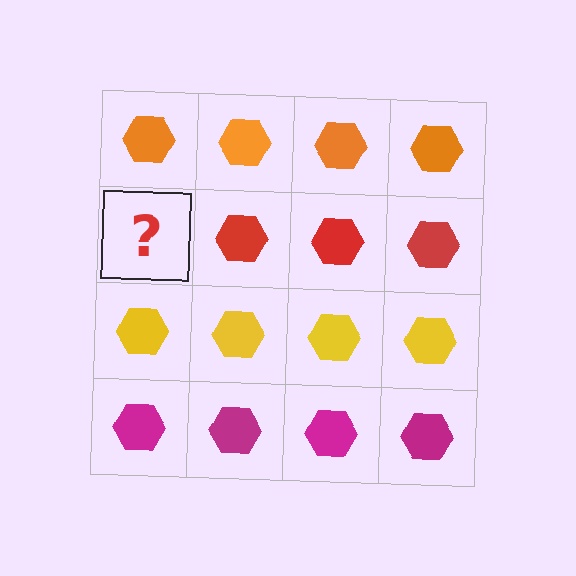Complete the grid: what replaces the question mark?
The question mark should be replaced with a red hexagon.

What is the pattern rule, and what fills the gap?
The rule is that each row has a consistent color. The gap should be filled with a red hexagon.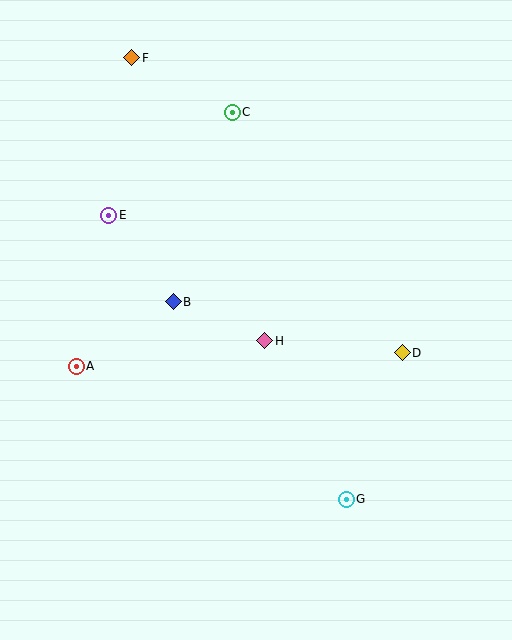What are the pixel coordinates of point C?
Point C is at (232, 112).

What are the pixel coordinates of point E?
Point E is at (109, 215).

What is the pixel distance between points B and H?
The distance between B and H is 99 pixels.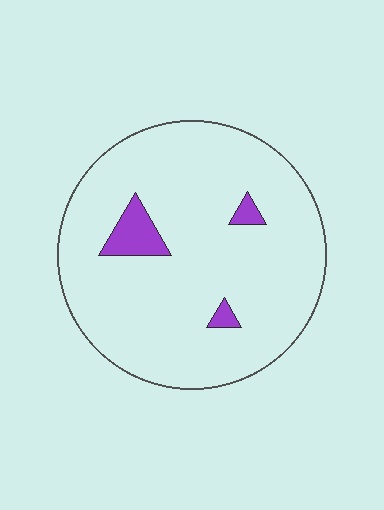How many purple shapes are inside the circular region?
3.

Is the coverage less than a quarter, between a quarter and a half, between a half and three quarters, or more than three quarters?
Less than a quarter.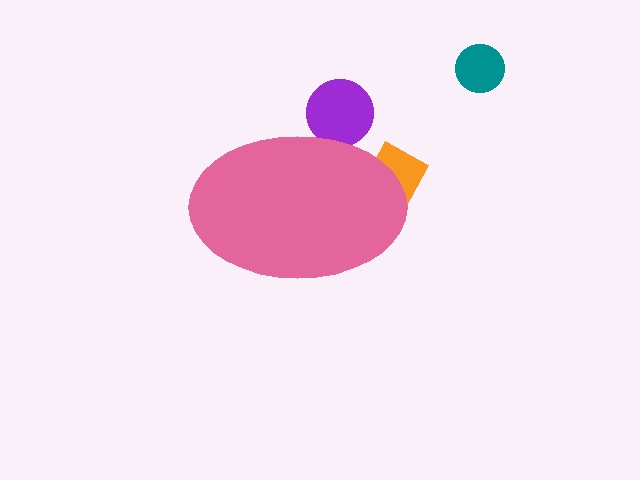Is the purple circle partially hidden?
Yes, the purple circle is partially hidden behind the pink ellipse.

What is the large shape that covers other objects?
A pink ellipse.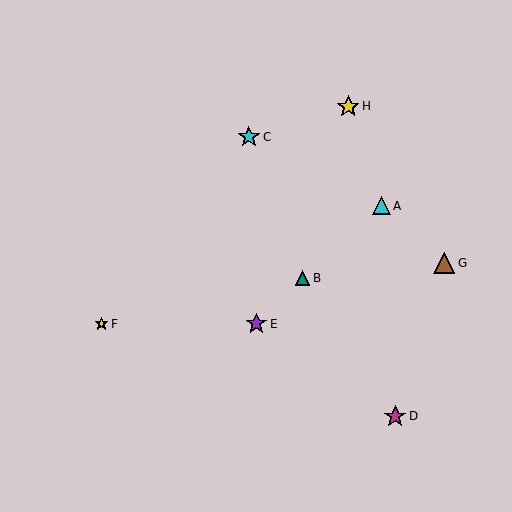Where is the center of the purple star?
The center of the purple star is at (256, 324).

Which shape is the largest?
The yellow star (labeled H) is the largest.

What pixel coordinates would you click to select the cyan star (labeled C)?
Click at (249, 137) to select the cyan star C.